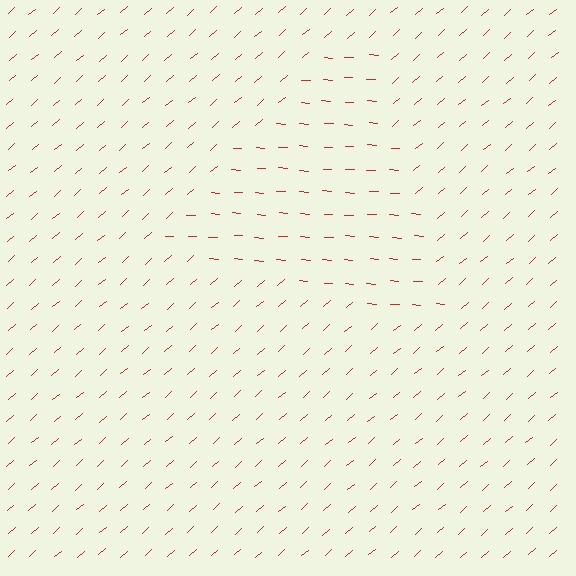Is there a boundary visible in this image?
Yes, there is a texture boundary formed by a change in line orientation.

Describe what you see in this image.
The image is filled with small red line segments. A triangle region in the image has lines oriented differently from the surrounding lines, creating a visible texture boundary.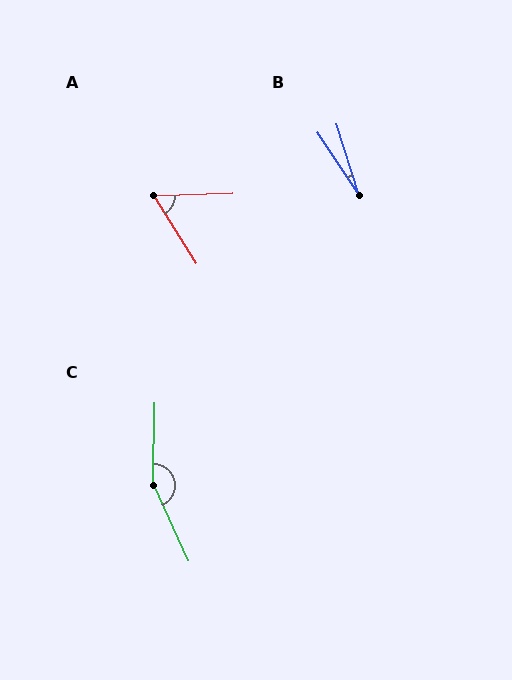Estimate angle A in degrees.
Approximately 59 degrees.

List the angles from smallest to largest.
B (16°), A (59°), C (155°).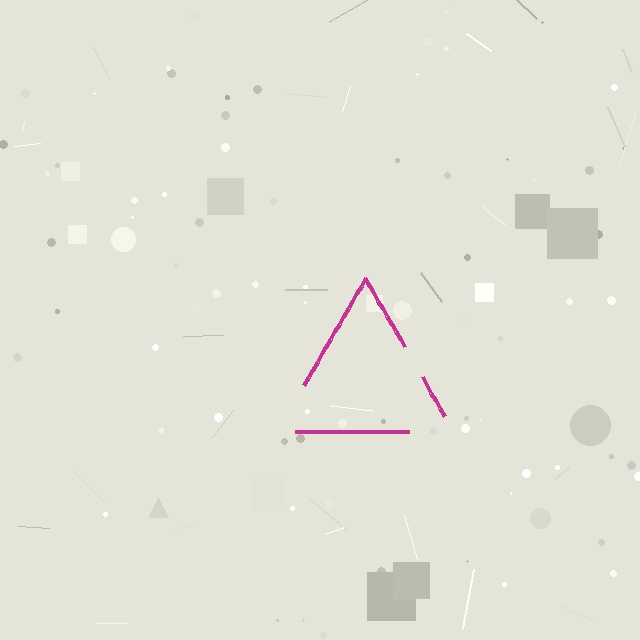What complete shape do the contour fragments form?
The contour fragments form a triangle.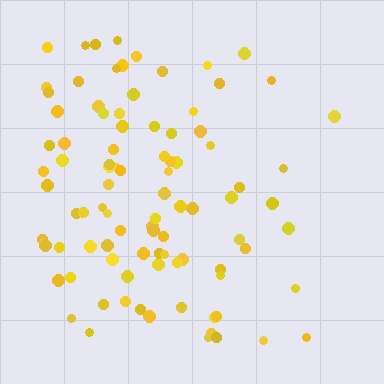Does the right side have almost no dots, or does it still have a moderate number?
Still a moderate number, just noticeably fewer than the left.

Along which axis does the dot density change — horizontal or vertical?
Horizontal.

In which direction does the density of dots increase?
From right to left, with the left side densest.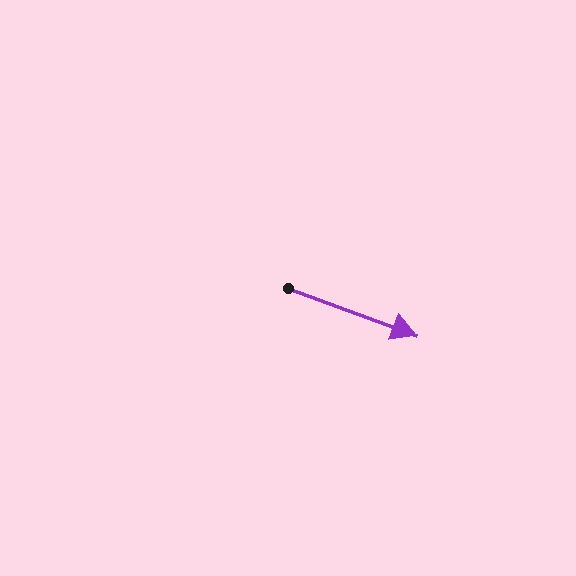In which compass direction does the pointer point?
East.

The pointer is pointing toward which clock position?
Roughly 4 o'clock.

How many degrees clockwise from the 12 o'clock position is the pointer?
Approximately 110 degrees.